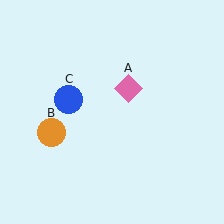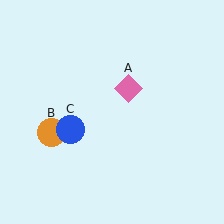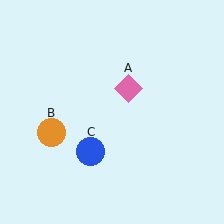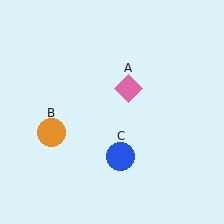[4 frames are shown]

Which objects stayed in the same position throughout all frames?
Pink diamond (object A) and orange circle (object B) remained stationary.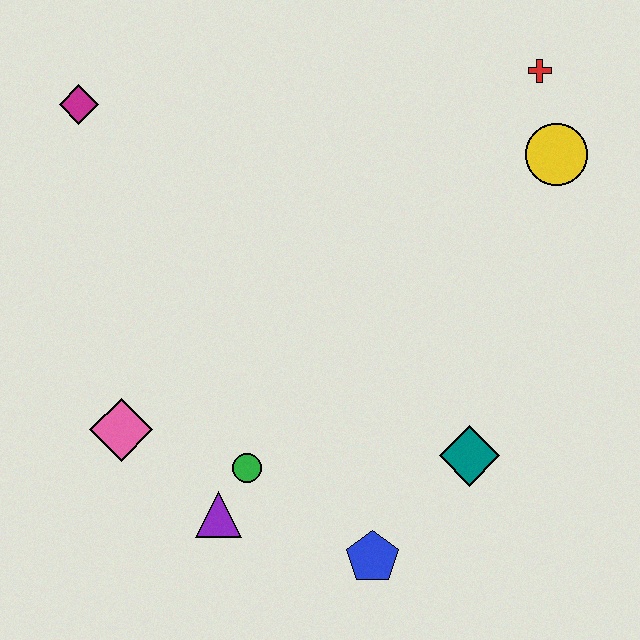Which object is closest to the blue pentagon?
The teal diamond is closest to the blue pentagon.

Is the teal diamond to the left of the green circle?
No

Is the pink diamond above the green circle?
Yes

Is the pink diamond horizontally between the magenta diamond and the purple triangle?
Yes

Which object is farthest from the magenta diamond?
The blue pentagon is farthest from the magenta diamond.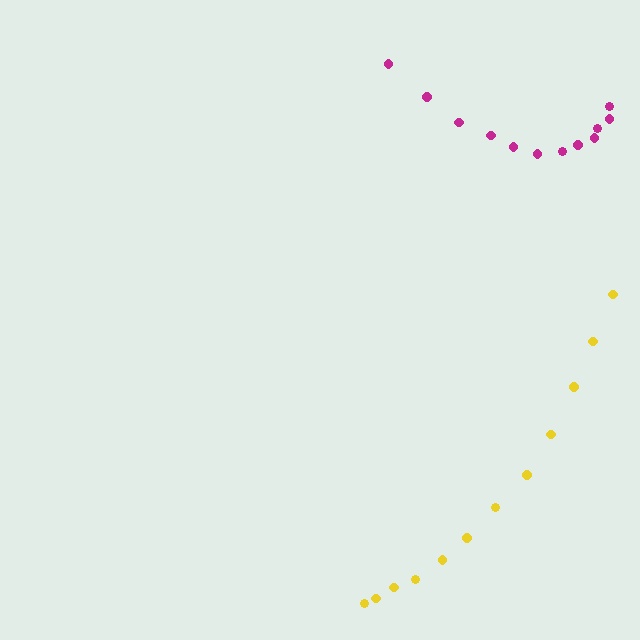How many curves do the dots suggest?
There are 2 distinct paths.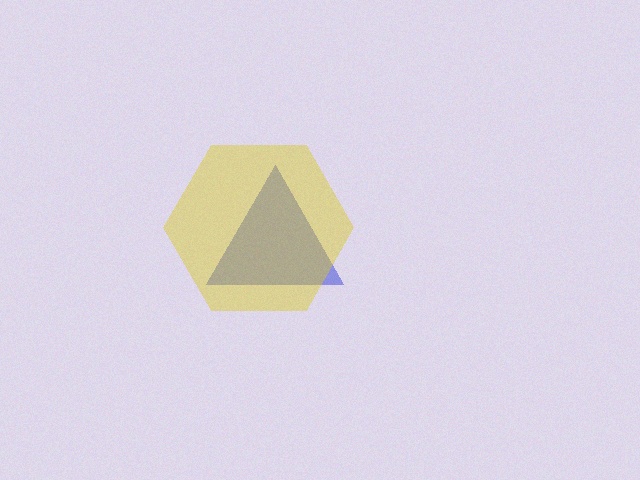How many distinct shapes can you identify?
There are 2 distinct shapes: a blue triangle, a yellow hexagon.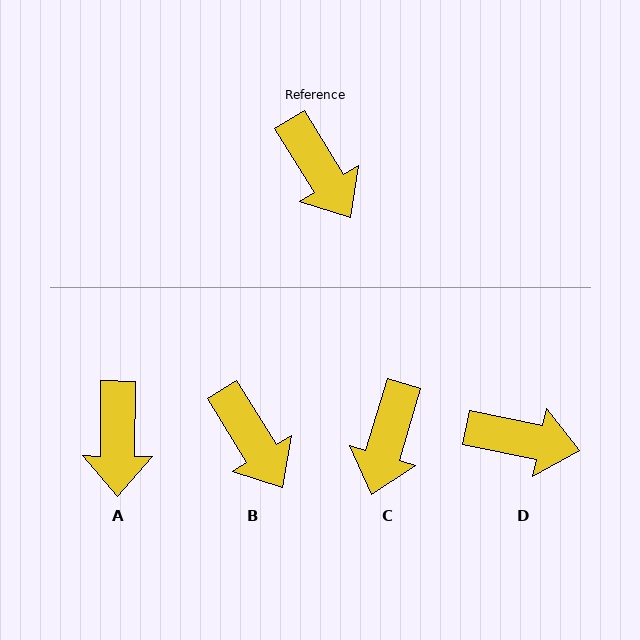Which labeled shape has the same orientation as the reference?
B.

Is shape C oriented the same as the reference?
No, it is off by about 48 degrees.